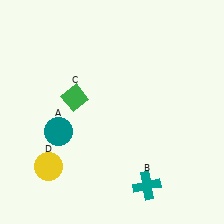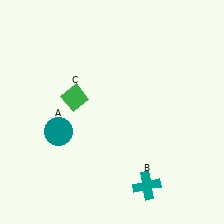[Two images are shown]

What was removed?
The yellow circle (D) was removed in Image 2.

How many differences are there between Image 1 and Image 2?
There is 1 difference between the two images.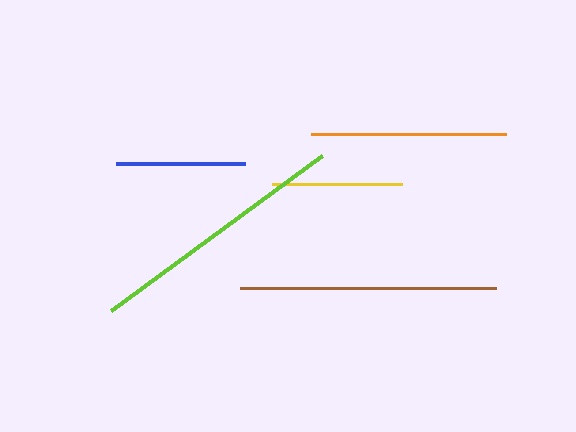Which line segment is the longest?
The lime line is the longest at approximately 262 pixels.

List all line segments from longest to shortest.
From longest to shortest: lime, brown, orange, yellow, blue.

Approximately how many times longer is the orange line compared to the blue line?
The orange line is approximately 1.5 times the length of the blue line.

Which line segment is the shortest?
The blue line is the shortest at approximately 129 pixels.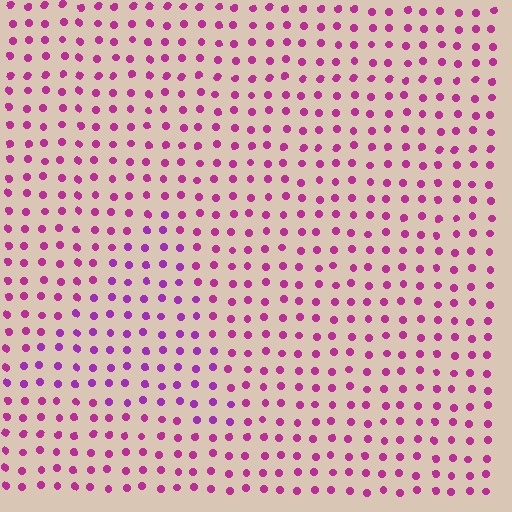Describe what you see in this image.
The image is filled with small magenta elements in a uniform arrangement. A triangle-shaped region is visible where the elements are tinted to a slightly different hue, forming a subtle color boundary.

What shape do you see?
I see a triangle.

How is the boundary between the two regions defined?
The boundary is defined purely by a slight shift in hue (about 25 degrees). Spacing, size, and orientation are identical on both sides.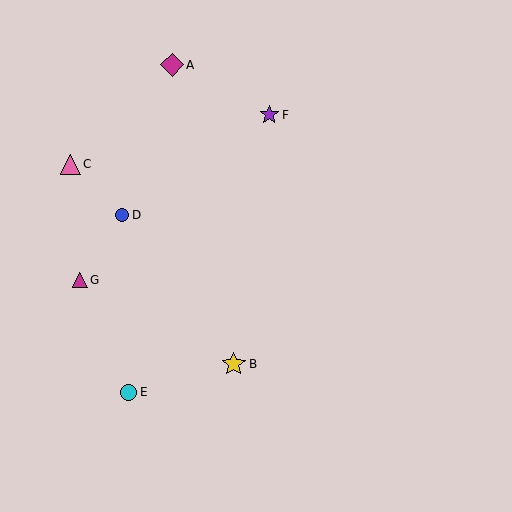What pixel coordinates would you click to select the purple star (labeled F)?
Click at (269, 115) to select the purple star F.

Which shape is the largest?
The yellow star (labeled B) is the largest.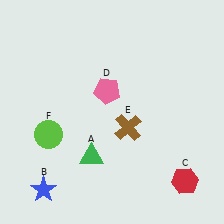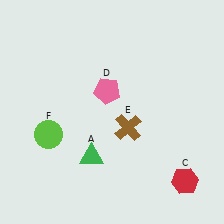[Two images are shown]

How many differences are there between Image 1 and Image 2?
There is 1 difference between the two images.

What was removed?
The blue star (B) was removed in Image 2.